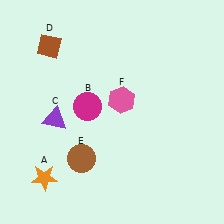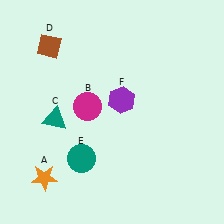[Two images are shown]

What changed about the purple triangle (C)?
In Image 1, C is purple. In Image 2, it changed to teal.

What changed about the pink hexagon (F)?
In Image 1, F is pink. In Image 2, it changed to purple.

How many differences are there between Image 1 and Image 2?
There are 3 differences between the two images.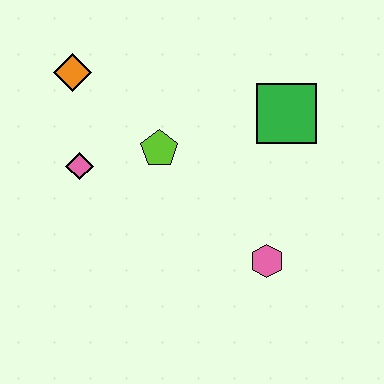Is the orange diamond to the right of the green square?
No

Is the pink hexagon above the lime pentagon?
No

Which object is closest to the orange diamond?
The pink diamond is closest to the orange diamond.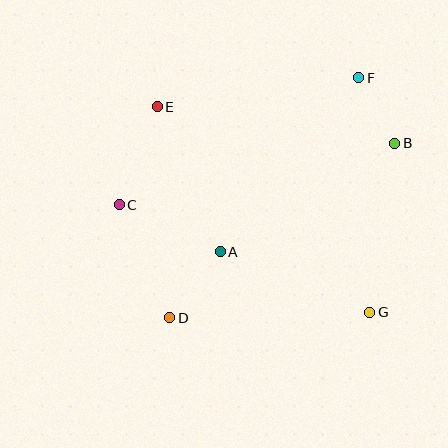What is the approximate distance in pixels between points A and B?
The distance between A and B is approximately 206 pixels.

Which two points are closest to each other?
Points B and F are closest to each other.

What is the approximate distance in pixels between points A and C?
The distance between A and C is approximately 111 pixels.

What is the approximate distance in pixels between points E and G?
The distance between E and G is approximately 295 pixels.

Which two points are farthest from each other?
Points D and F are farthest from each other.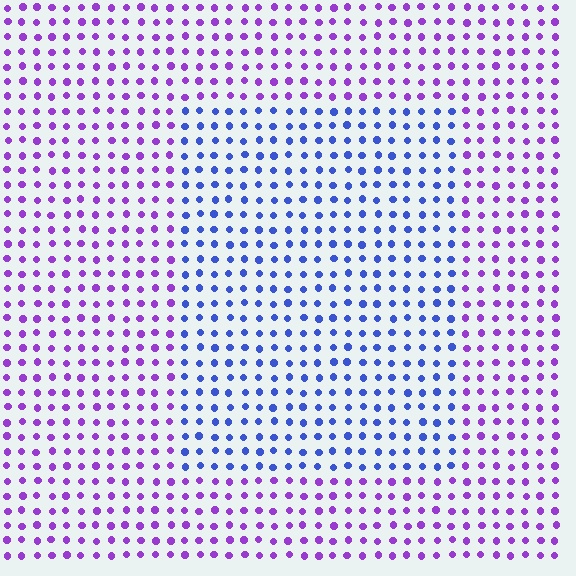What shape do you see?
I see a rectangle.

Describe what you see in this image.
The image is filled with small purple elements in a uniform arrangement. A rectangle-shaped region is visible where the elements are tinted to a slightly different hue, forming a subtle color boundary.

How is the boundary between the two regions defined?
The boundary is defined purely by a slight shift in hue (about 48 degrees). Spacing, size, and orientation are identical on both sides.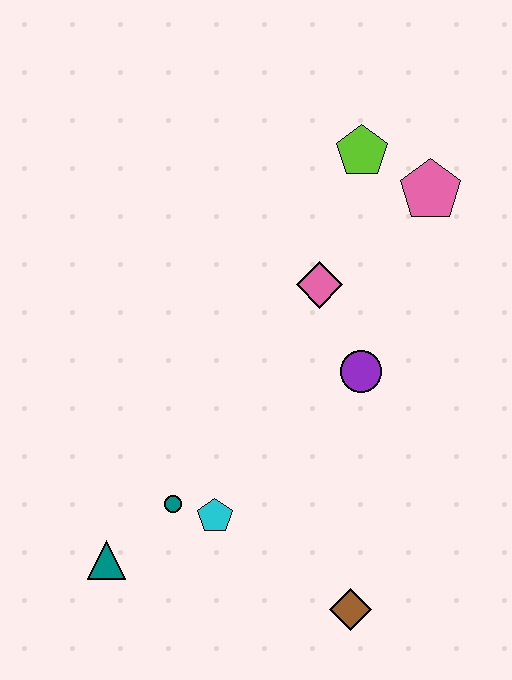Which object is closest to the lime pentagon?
The pink pentagon is closest to the lime pentagon.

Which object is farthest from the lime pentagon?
The teal triangle is farthest from the lime pentagon.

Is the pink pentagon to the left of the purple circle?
No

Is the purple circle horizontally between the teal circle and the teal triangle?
No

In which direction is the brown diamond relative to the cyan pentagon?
The brown diamond is to the right of the cyan pentagon.